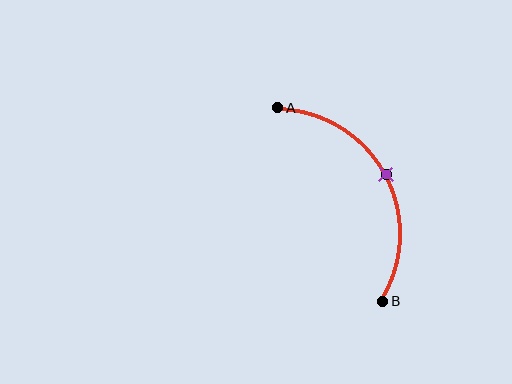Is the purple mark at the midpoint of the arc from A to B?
Yes. The purple mark lies on the arc at equal arc-length from both A and B — it is the arc midpoint.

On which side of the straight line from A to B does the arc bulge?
The arc bulges to the right of the straight line connecting A and B.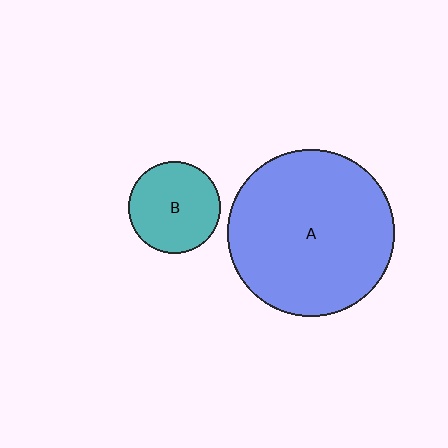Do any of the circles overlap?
No, none of the circles overlap.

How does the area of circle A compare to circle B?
Approximately 3.3 times.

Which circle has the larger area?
Circle A (blue).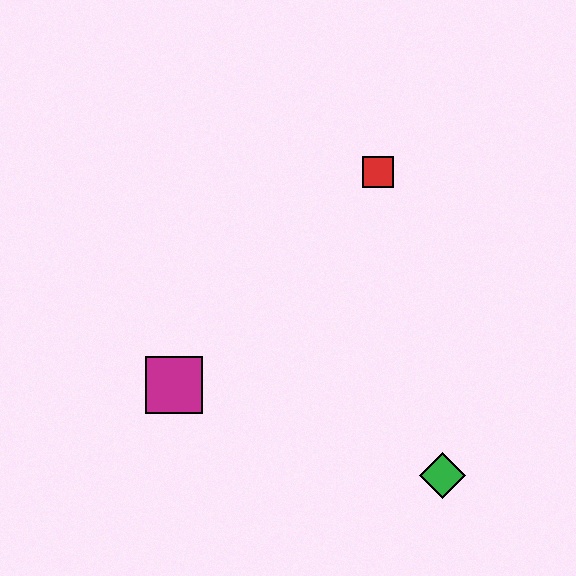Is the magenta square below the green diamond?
No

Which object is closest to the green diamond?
The magenta square is closest to the green diamond.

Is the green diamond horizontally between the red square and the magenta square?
No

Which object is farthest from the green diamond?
The red square is farthest from the green diamond.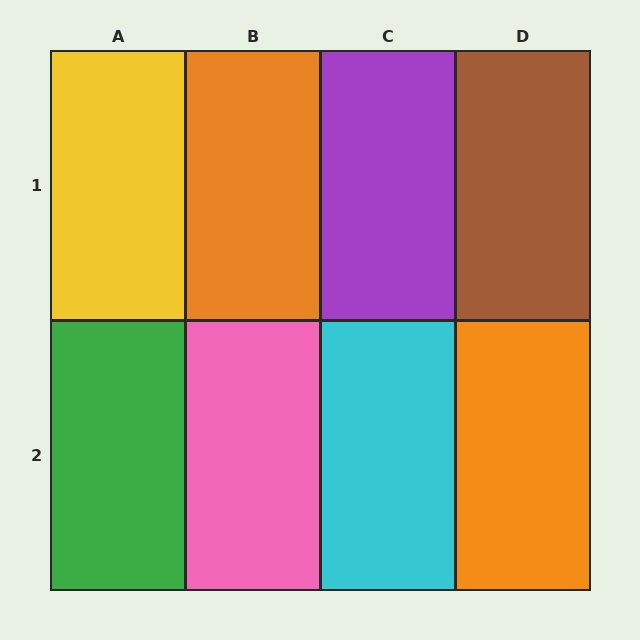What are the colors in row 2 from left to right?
Green, pink, cyan, orange.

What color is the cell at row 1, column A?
Yellow.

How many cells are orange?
2 cells are orange.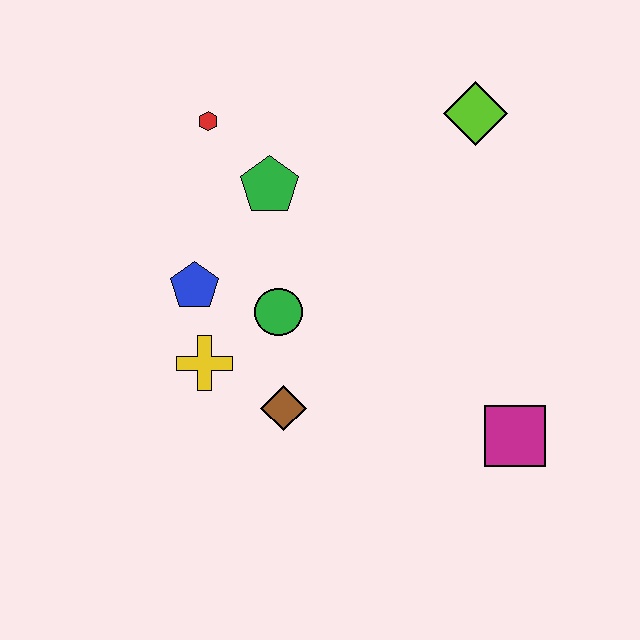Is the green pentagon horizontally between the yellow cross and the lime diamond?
Yes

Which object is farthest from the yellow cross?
The lime diamond is farthest from the yellow cross.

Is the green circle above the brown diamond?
Yes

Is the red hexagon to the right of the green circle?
No